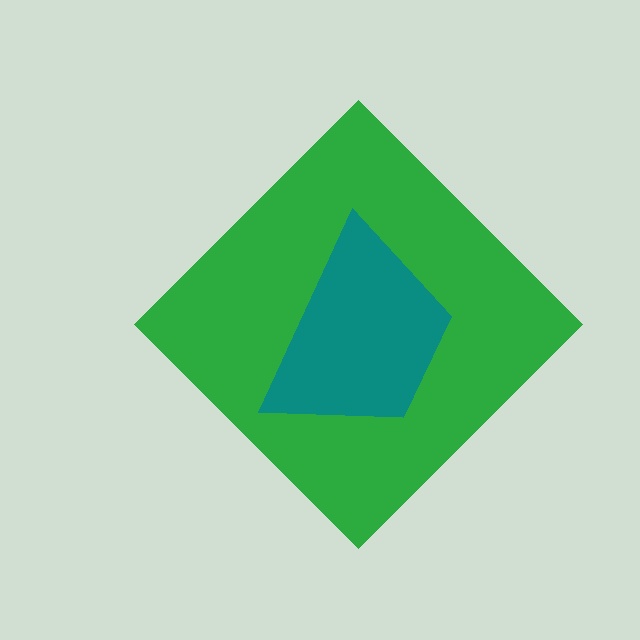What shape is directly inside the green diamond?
The teal trapezoid.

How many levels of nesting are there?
2.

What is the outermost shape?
The green diamond.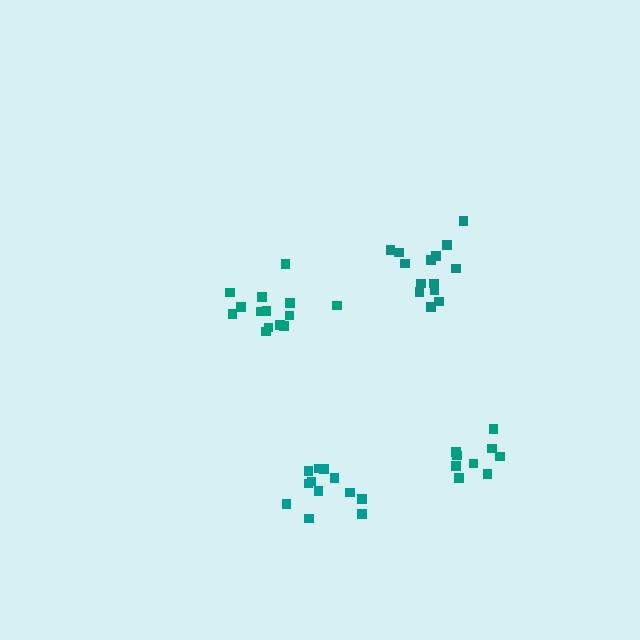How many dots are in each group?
Group 1: 9 dots, Group 2: 15 dots, Group 3: 14 dots, Group 4: 12 dots (50 total).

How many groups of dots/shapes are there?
There are 4 groups.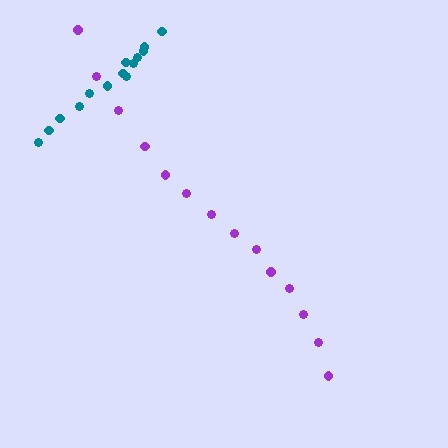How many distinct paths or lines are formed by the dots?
There are 2 distinct paths.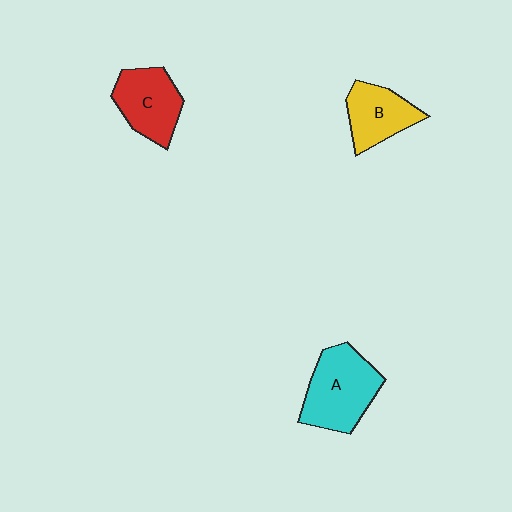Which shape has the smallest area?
Shape B (yellow).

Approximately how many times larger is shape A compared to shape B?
Approximately 1.4 times.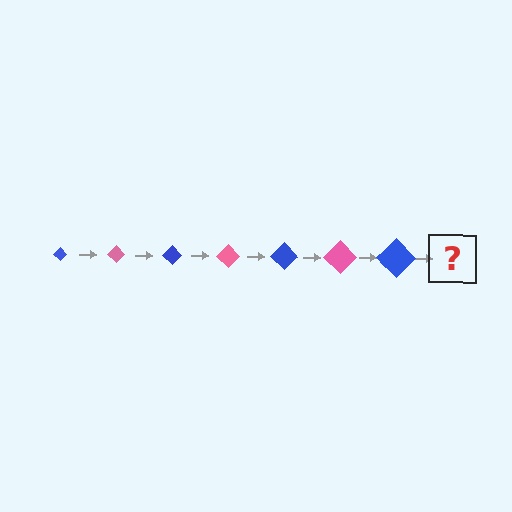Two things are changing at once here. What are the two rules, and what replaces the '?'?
The two rules are that the diamond grows larger each step and the color cycles through blue and pink. The '?' should be a pink diamond, larger than the previous one.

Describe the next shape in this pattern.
It should be a pink diamond, larger than the previous one.